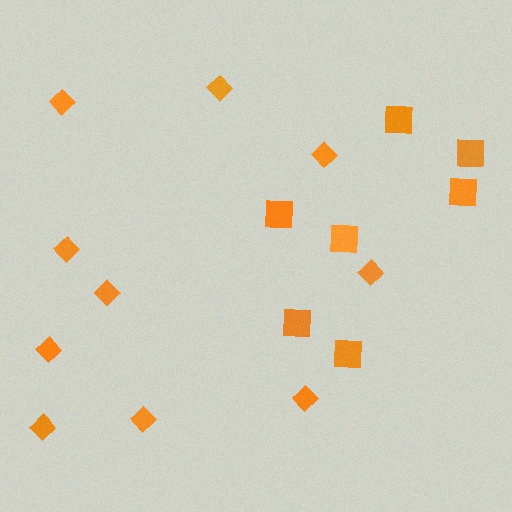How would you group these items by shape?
There are 2 groups: one group of squares (7) and one group of diamonds (10).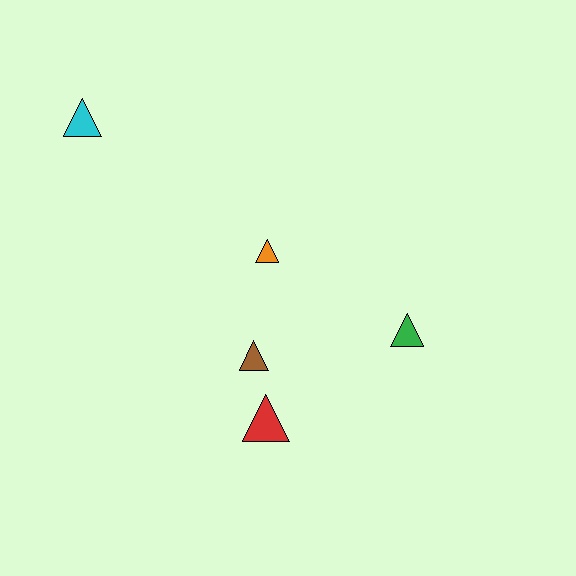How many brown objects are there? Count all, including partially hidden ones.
There is 1 brown object.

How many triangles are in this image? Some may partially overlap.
There are 5 triangles.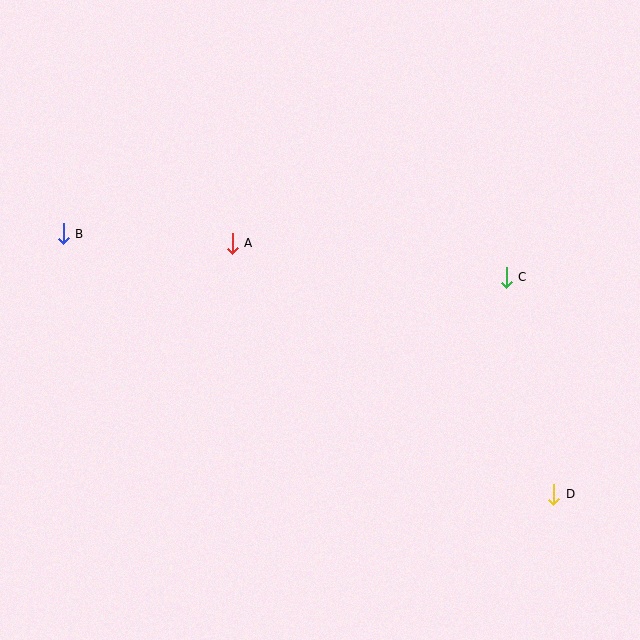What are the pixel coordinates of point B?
Point B is at (63, 234).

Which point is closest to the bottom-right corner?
Point D is closest to the bottom-right corner.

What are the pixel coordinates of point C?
Point C is at (506, 277).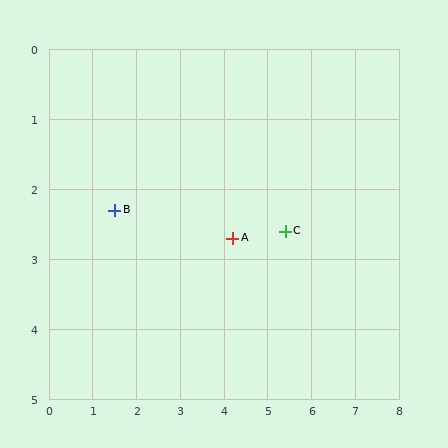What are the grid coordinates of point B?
Point B is at approximately (1.5, 2.3).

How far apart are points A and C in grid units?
Points A and C are about 1.2 grid units apart.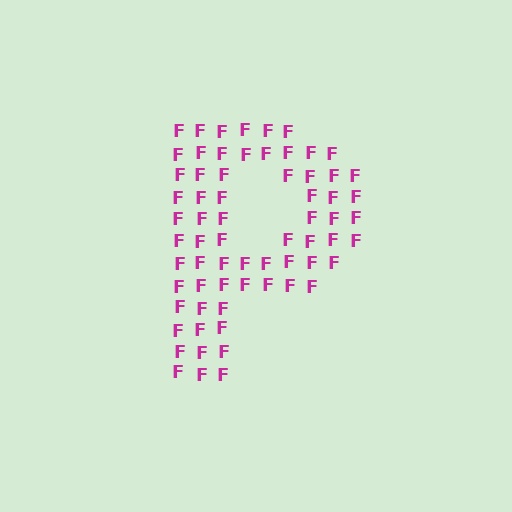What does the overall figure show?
The overall figure shows the letter P.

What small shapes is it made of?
It is made of small letter F's.